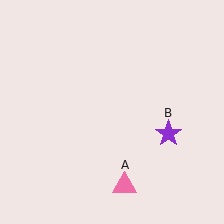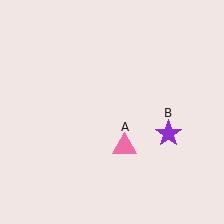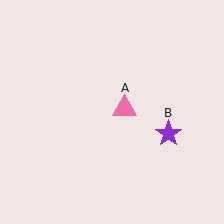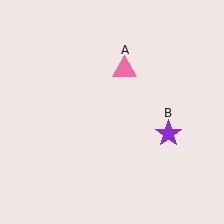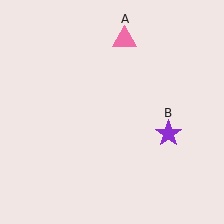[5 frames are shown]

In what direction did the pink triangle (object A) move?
The pink triangle (object A) moved up.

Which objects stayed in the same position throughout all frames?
Purple star (object B) remained stationary.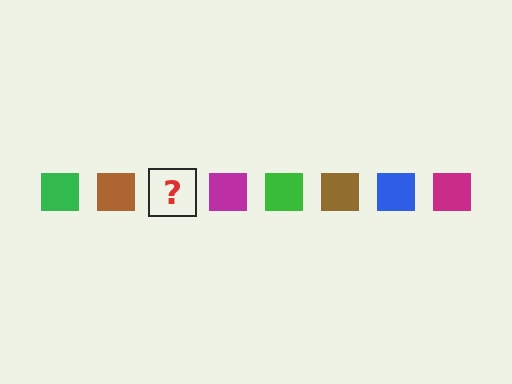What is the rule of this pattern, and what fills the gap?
The rule is that the pattern cycles through green, brown, blue, magenta squares. The gap should be filled with a blue square.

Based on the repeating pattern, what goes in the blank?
The blank should be a blue square.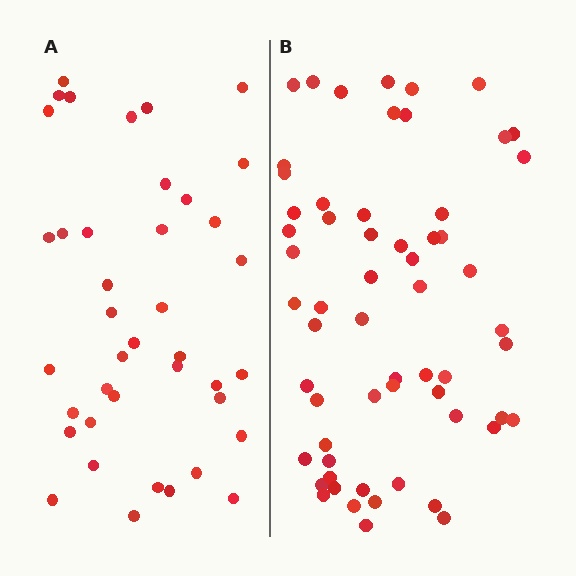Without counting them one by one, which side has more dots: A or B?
Region B (the right region) has more dots.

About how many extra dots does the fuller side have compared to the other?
Region B has approximately 20 more dots than region A.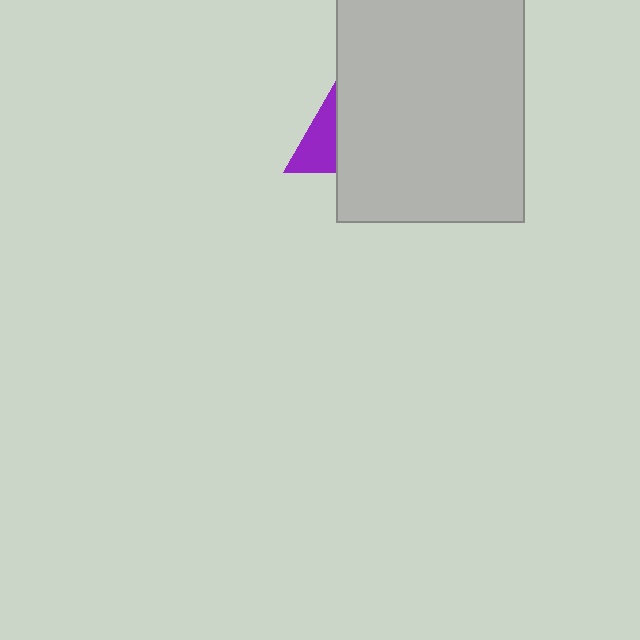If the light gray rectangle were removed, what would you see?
You would see the complete purple triangle.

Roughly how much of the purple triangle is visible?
A small part of it is visible (roughly 32%).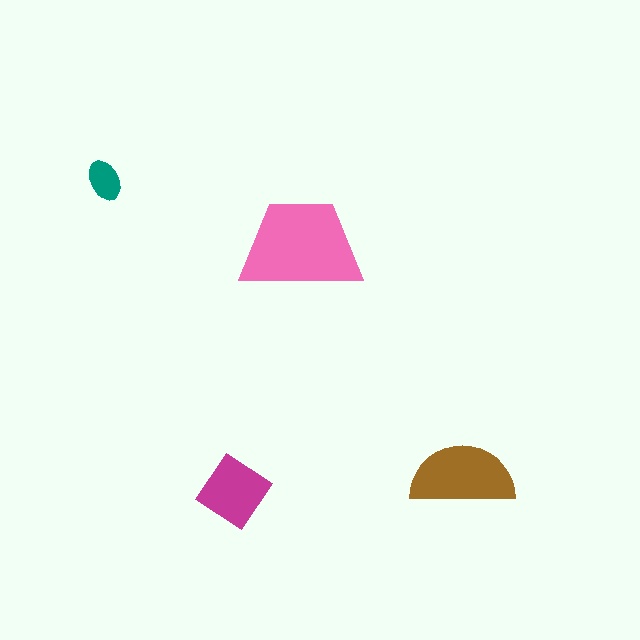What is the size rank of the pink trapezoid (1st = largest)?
1st.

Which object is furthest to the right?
The brown semicircle is rightmost.